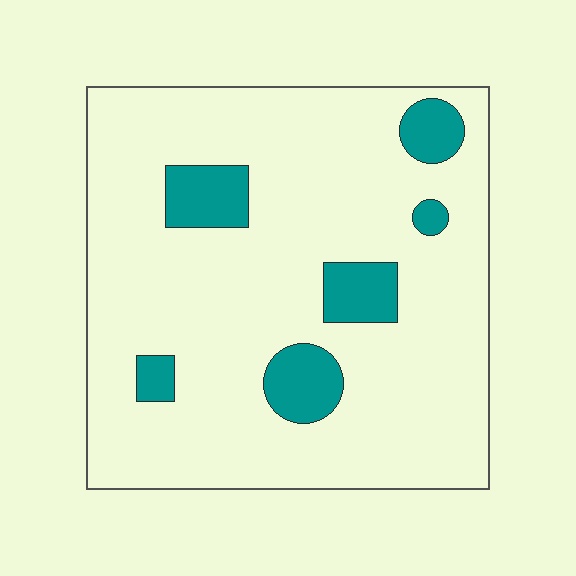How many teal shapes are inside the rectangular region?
6.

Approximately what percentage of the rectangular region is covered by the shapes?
Approximately 15%.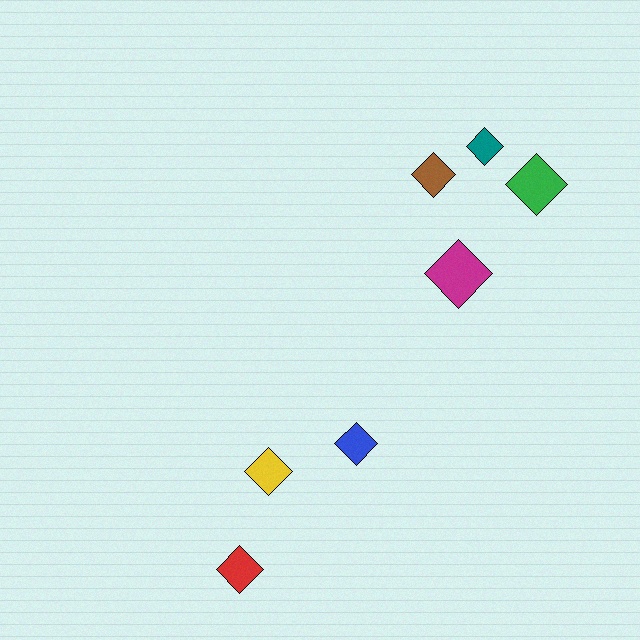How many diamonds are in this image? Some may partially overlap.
There are 7 diamonds.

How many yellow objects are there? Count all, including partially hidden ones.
There is 1 yellow object.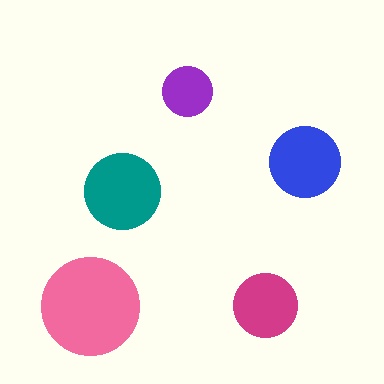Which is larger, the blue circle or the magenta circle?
The blue one.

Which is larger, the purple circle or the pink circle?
The pink one.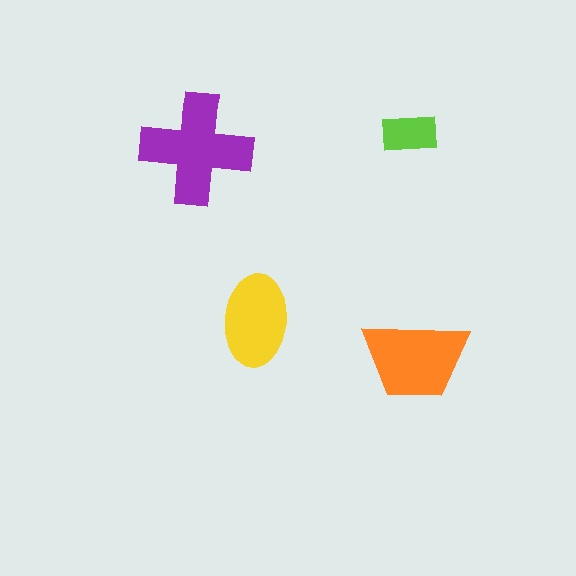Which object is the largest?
The purple cross.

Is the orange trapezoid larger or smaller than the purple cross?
Smaller.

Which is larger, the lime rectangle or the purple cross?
The purple cross.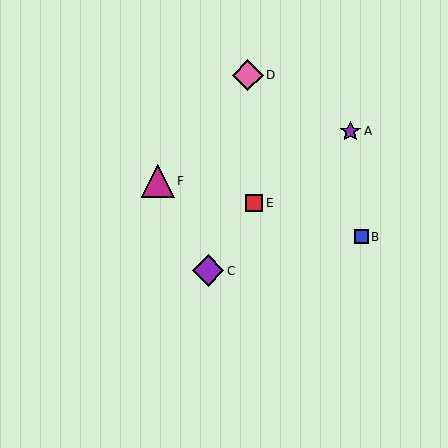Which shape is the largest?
The magenta triangle (labeled F) is the largest.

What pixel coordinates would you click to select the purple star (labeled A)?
Click at (350, 131) to select the purple star A.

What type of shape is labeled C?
Shape C is a purple diamond.